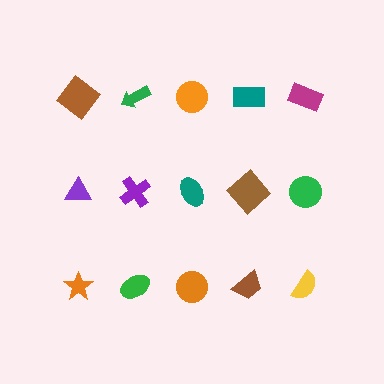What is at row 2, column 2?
A purple cross.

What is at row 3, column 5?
A yellow semicircle.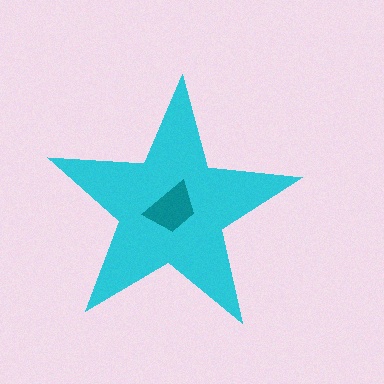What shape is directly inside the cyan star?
The teal trapezoid.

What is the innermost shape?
The teal trapezoid.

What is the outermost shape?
The cyan star.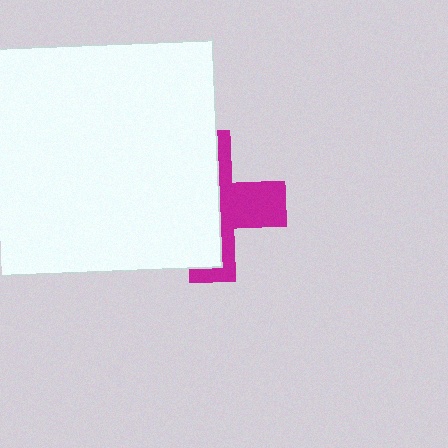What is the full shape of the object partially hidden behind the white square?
The partially hidden object is a magenta cross.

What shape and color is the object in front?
The object in front is a white square.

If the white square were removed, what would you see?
You would see the complete magenta cross.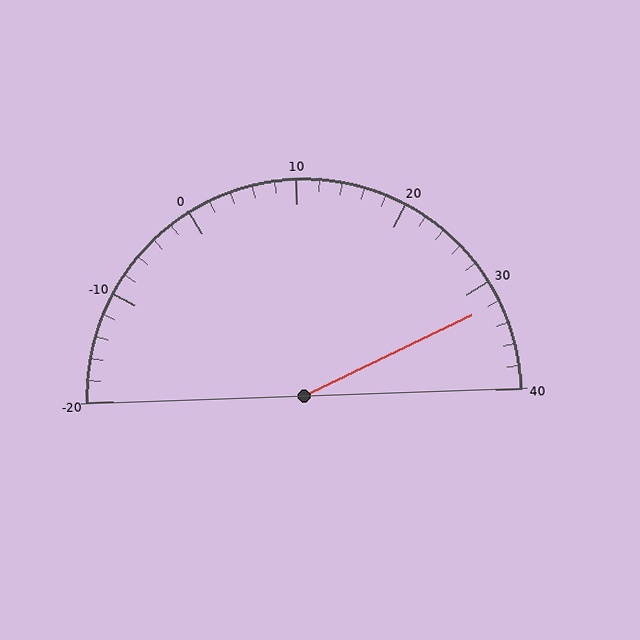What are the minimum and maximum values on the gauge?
The gauge ranges from -20 to 40.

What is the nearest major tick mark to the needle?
The nearest major tick mark is 30.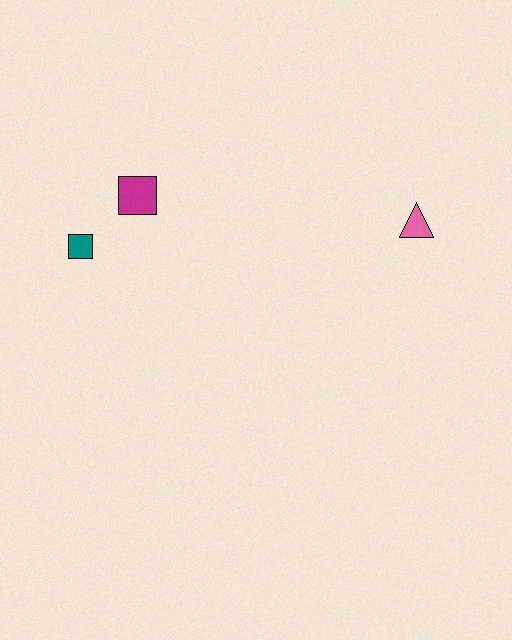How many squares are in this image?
There are 2 squares.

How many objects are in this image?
There are 3 objects.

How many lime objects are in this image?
There are no lime objects.